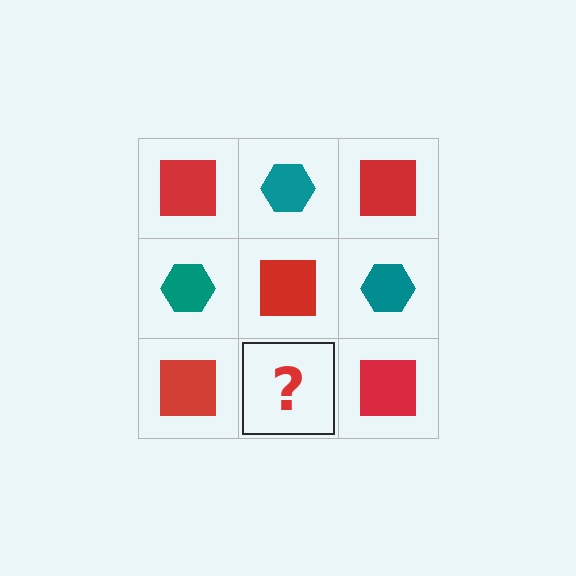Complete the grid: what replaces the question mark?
The question mark should be replaced with a teal hexagon.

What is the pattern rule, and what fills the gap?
The rule is that it alternates red square and teal hexagon in a checkerboard pattern. The gap should be filled with a teal hexagon.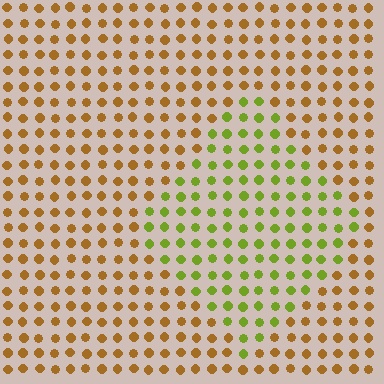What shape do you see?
I see a diamond.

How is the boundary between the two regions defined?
The boundary is defined purely by a slight shift in hue (about 49 degrees). Spacing, size, and orientation are identical on both sides.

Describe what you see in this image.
The image is filled with small brown elements in a uniform arrangement. A diamond-shaped region is visible where the elements are tinted to a slightly different hue, forming a subtle color boundary.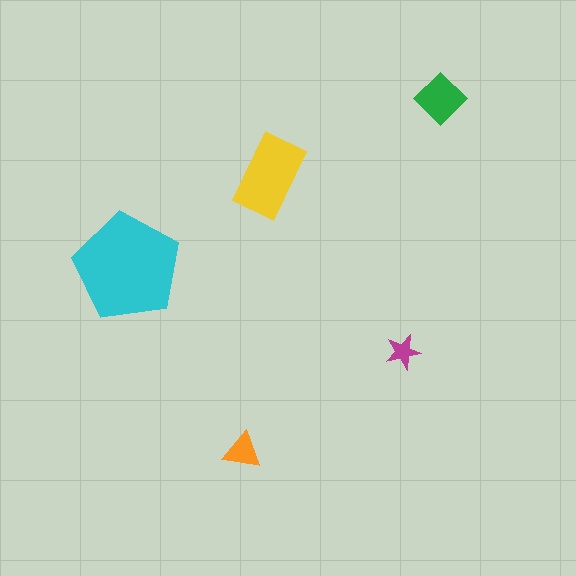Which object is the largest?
The cyan pentagon.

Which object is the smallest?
The magenta star.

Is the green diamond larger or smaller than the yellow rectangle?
Smaller.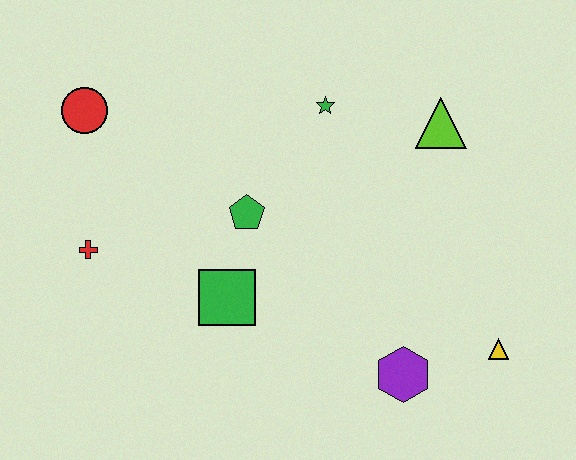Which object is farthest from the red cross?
The yellow triangle is farthest from the red cross.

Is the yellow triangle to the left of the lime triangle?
No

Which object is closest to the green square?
The green pentagon is closest to the green square.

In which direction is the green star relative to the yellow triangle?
The green star is above the yellow triangle.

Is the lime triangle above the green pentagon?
Yes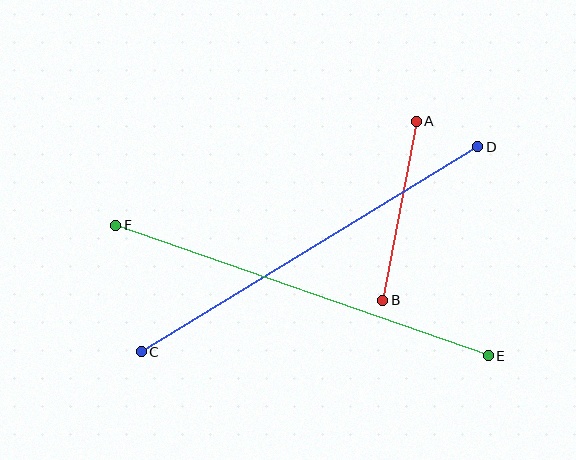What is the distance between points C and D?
The distance is approximately 394 pixels.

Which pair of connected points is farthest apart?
Points E and F are farthest apart.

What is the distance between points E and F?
The distance is approximately 395 pixels.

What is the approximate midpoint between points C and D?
The midpoint is at approximately (310, 249) pixels.